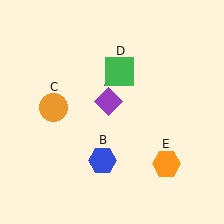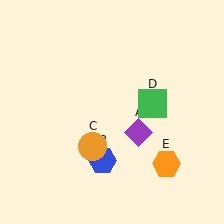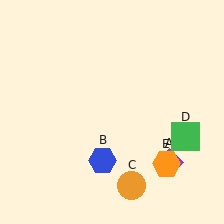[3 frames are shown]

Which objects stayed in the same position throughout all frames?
Blue hexagon (object B) and orange hexagon (object E) remained stationary.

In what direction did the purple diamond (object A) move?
The purple diamond (object A) moved down and to the right.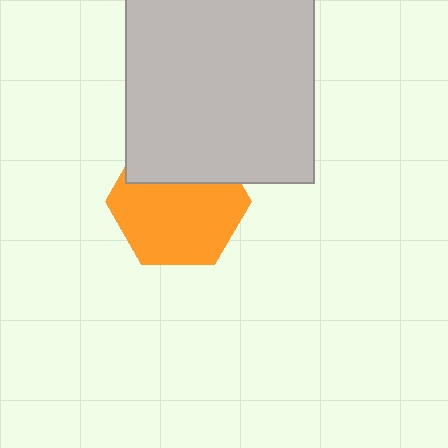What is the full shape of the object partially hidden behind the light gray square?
The partially hidden object is an orange hexagon.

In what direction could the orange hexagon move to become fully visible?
The orange hexagon could move down. That would shift it out from behind the light gray square entirely.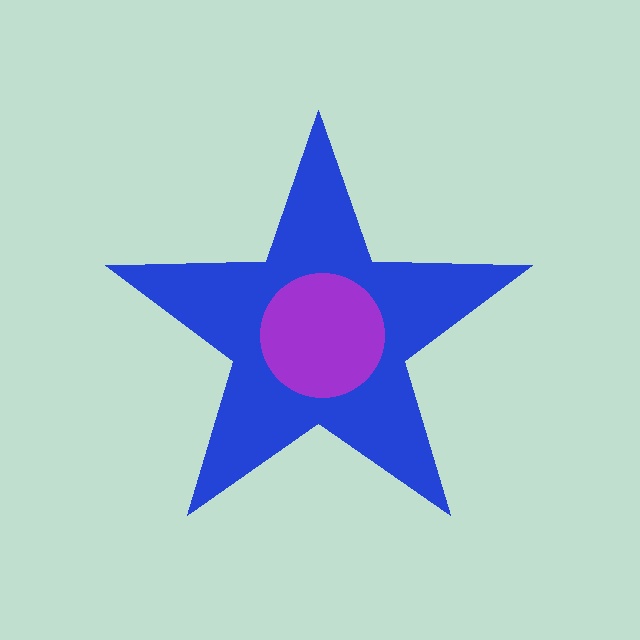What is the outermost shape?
The blue star.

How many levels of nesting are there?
2.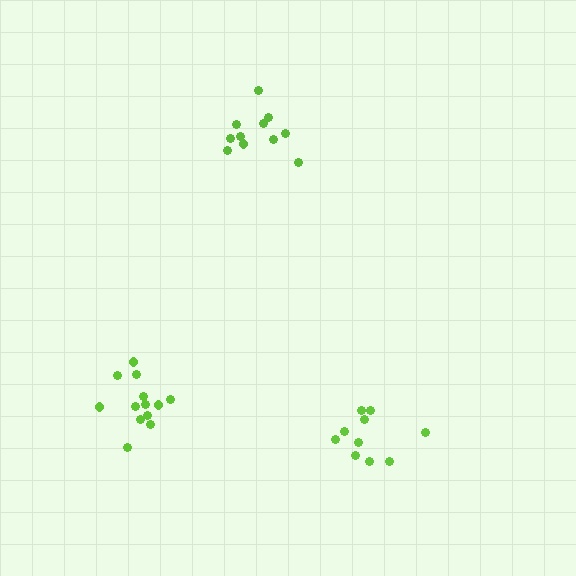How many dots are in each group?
Group 1: 11 dots, Group 2: 13 dots, Group 3: 10 dots (34 total).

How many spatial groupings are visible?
There are 3 spatial groupings.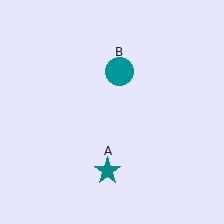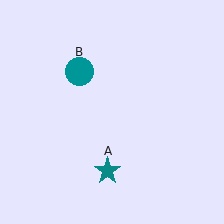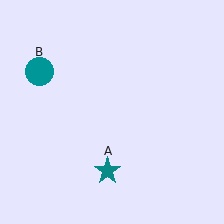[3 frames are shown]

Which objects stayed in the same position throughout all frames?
Teal star (object A) remained stationary.